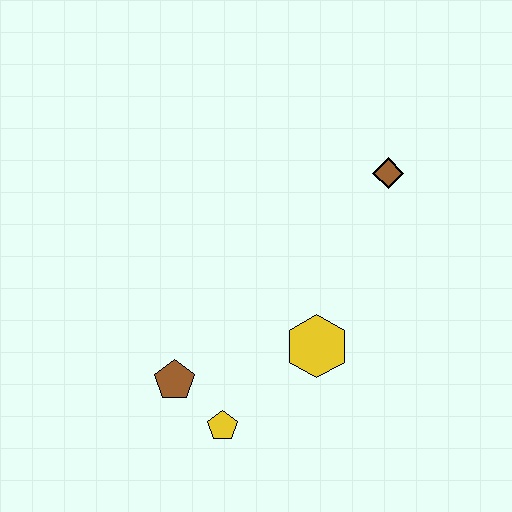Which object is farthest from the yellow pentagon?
The brown diamond is farthest from the yellow pentagon.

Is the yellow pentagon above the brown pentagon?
No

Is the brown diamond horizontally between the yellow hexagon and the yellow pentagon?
No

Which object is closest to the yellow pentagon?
The brown pentagon is closest to the yellow pentagon.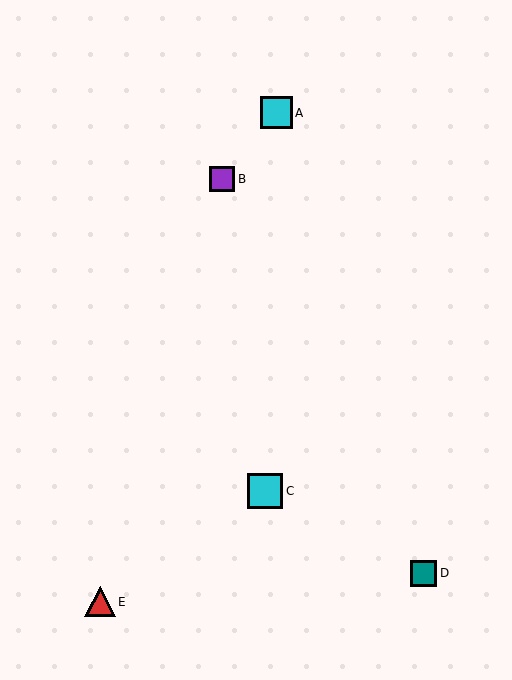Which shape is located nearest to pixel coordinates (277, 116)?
The cyan square (labeled A) at (276, 113) is nearest to that location.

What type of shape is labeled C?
Shape C is a cyan square.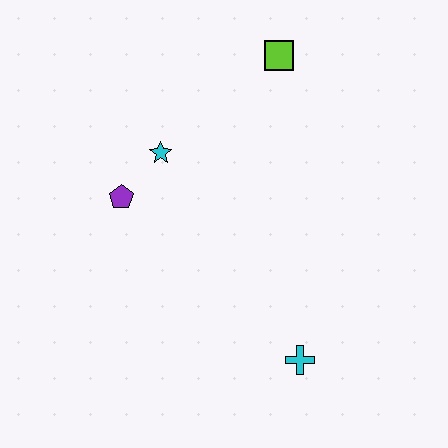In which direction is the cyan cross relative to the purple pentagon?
The cyan cross is to the right of the purple pentagon.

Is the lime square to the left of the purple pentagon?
No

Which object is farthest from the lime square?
The cyan cross is farthest from the lime square.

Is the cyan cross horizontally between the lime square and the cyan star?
No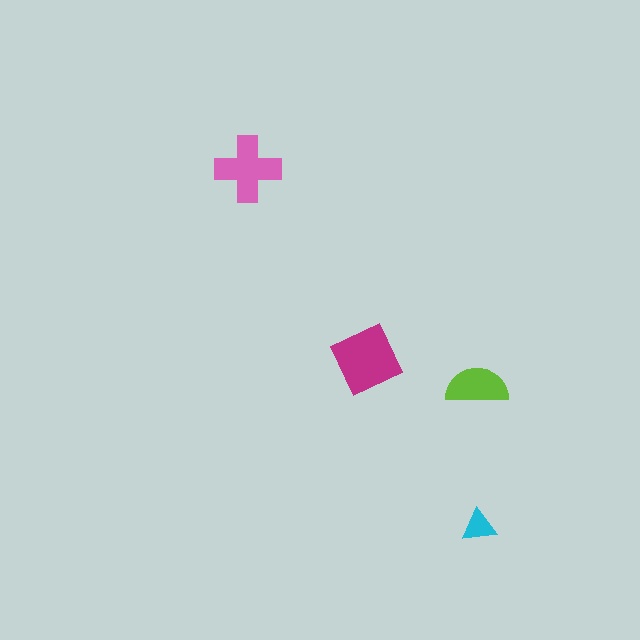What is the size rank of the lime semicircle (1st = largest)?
3rd.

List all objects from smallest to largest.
The cyan triangle, the lime semicircle, the pink cross, the magenta diamond.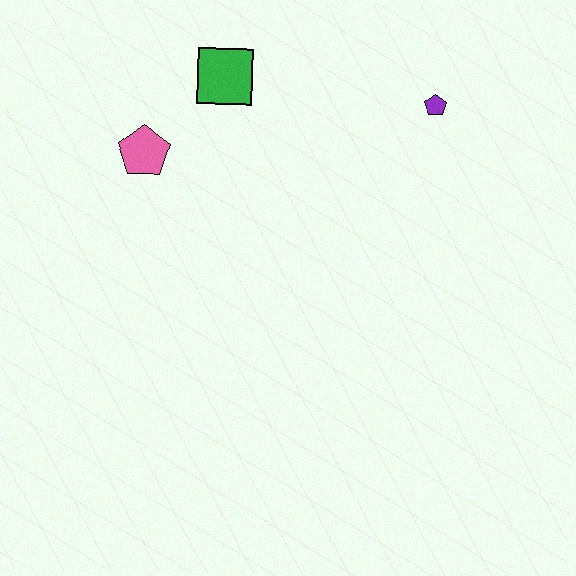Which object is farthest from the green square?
The purple pentagon is farthest from the green square.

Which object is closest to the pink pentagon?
The green square is closest to the pink pentagon.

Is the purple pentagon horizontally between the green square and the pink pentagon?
No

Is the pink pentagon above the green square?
No